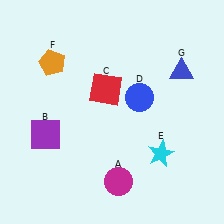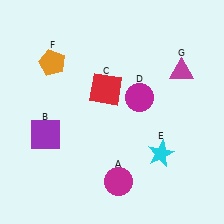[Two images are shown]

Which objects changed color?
D changed from blue to magenta. G changed from blue to magenta.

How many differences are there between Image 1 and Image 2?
There are 2 differences between the two images.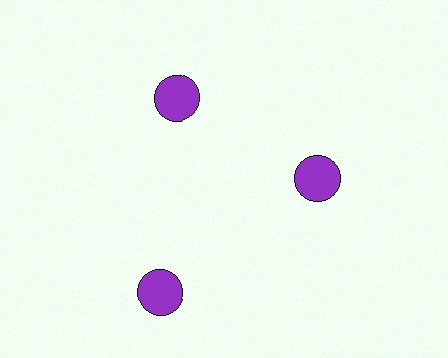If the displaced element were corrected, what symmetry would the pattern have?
It would have 3-fold rotational symmetry — the pattern would map onto itself every 120 degrees.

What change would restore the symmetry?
The symmetry would be restored by moving it inward, back onto the ring so that all 3 circles sit at equal angles and equal distance from the center.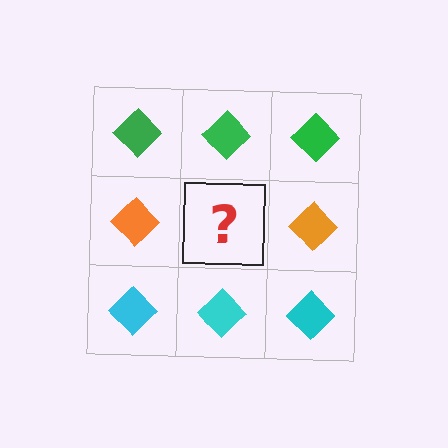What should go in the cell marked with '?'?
The missing cell should contain an orange diamond.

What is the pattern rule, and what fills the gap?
The rule is that each row has a consistent color. The gap should be filled with an orange diamond.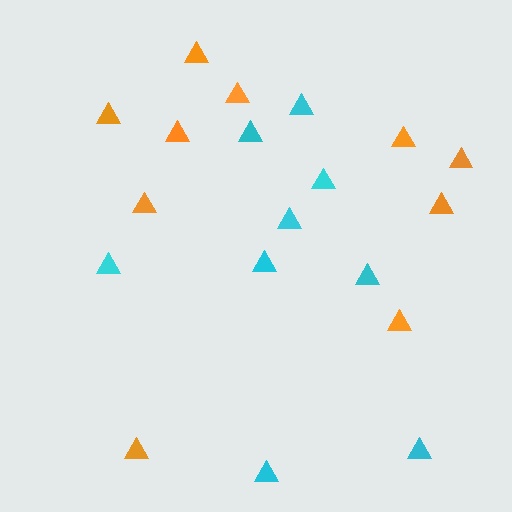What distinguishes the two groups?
There are 2 groups: one group of cyan triangles (9) and one group of orange triangles (10).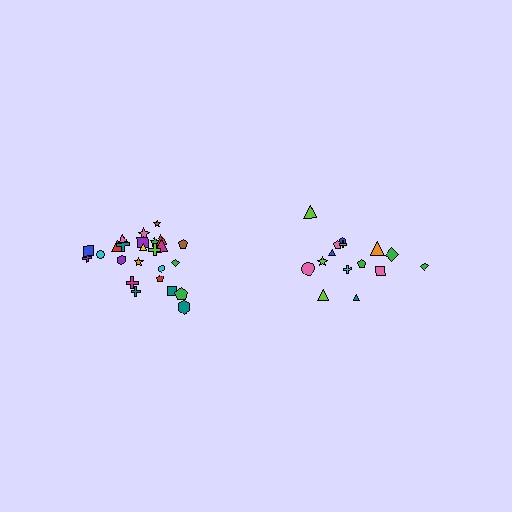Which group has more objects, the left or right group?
The left group.